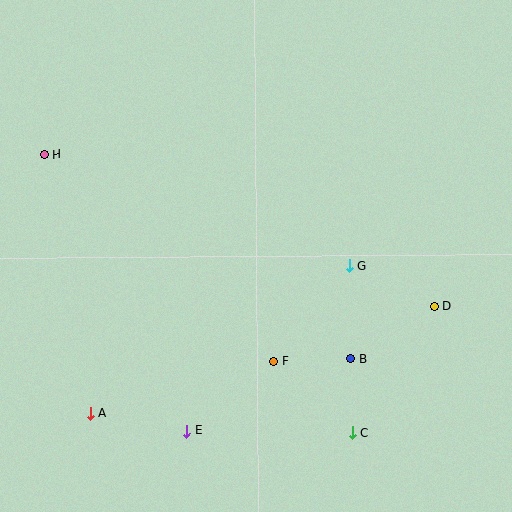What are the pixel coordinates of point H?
Point H is at (45, 154).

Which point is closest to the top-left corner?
Point H is closest to the top-left corner.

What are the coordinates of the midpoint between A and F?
The midpoint between A and F is at (182, 387).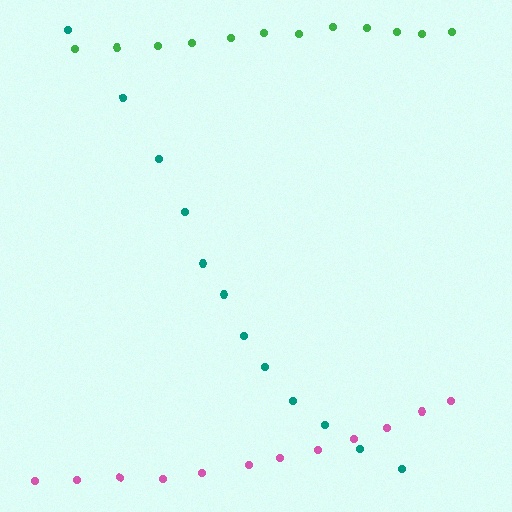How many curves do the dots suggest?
There are 3 distinct paths.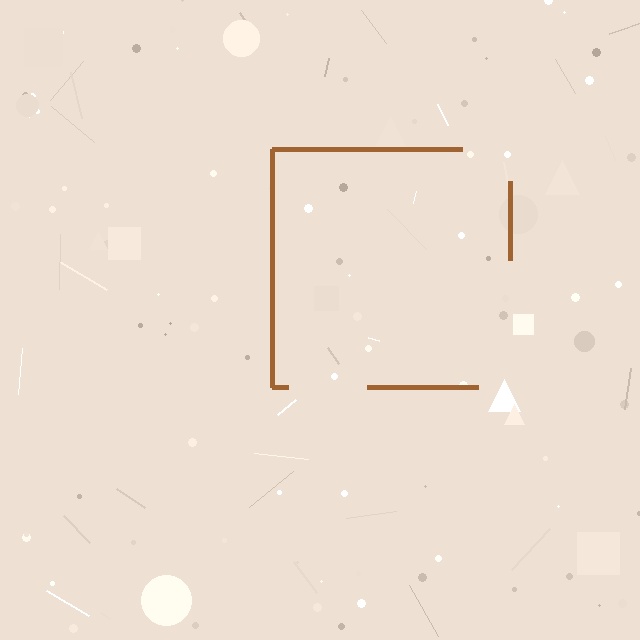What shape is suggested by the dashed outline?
The dashed outline suggests a square.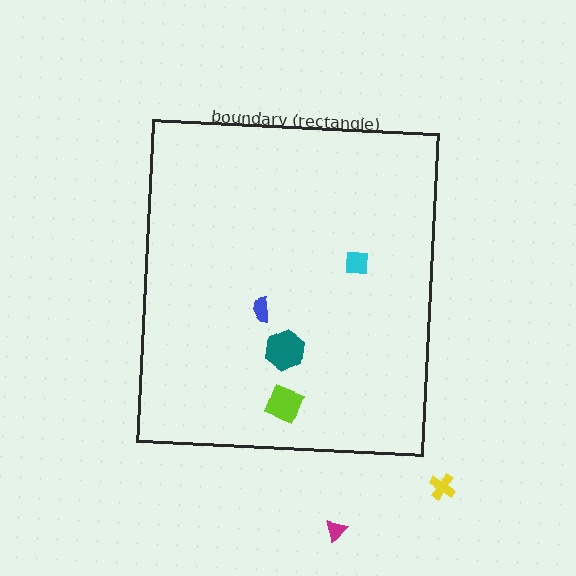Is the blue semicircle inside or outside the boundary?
Inside.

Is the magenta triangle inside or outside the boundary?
Outside.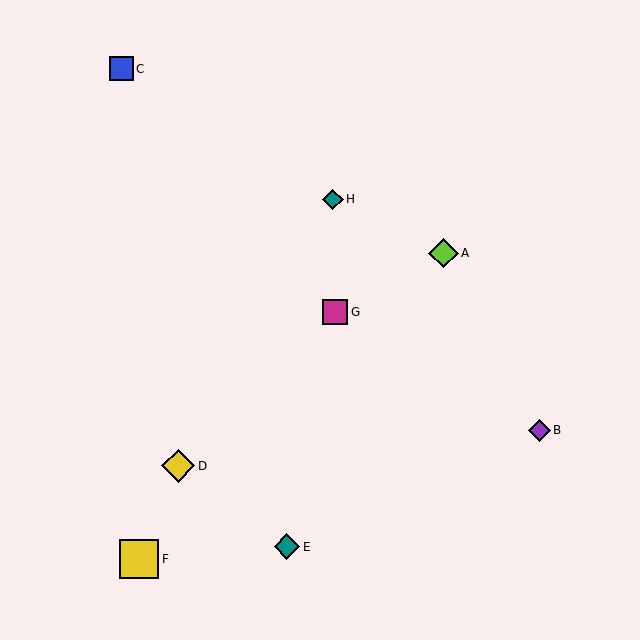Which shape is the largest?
The yellow square (labeled F) is the largest.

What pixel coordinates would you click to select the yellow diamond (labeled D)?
Click at (178, 466) to select the yellow diamond D.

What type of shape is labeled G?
Shape G is a magenta square.